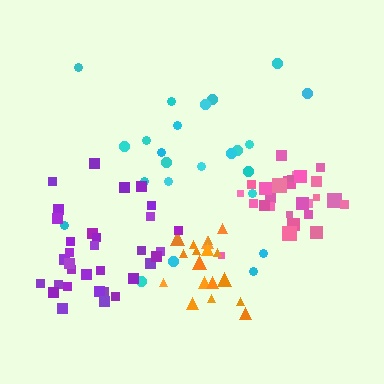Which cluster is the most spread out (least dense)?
Cyan.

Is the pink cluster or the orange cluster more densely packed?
Pink.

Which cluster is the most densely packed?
Pink.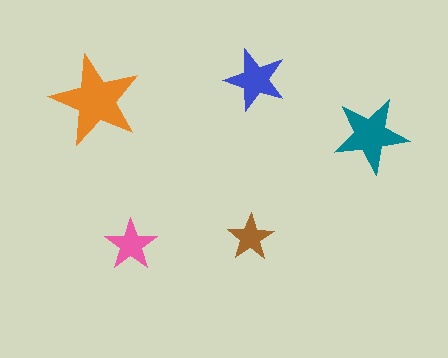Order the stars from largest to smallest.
the orange one, the teal one, the blue one, the pink one, the brown one.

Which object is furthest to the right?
The teal star is rightmost.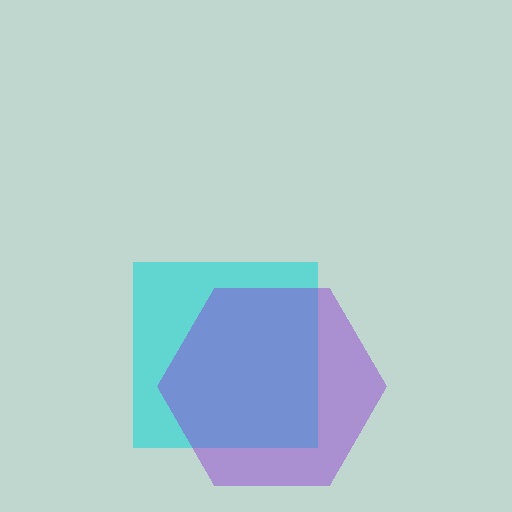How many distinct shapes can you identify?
There are 2 distinct shapes: a cyan square, a purple hexagon.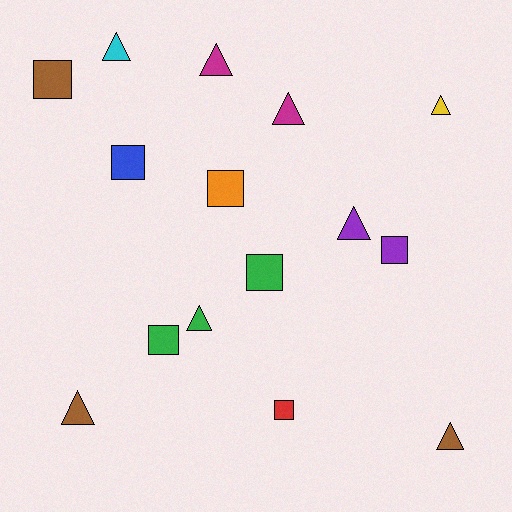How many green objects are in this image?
There are 3 green objects.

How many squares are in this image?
There are 7 squares.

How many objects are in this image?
There are 15 objects.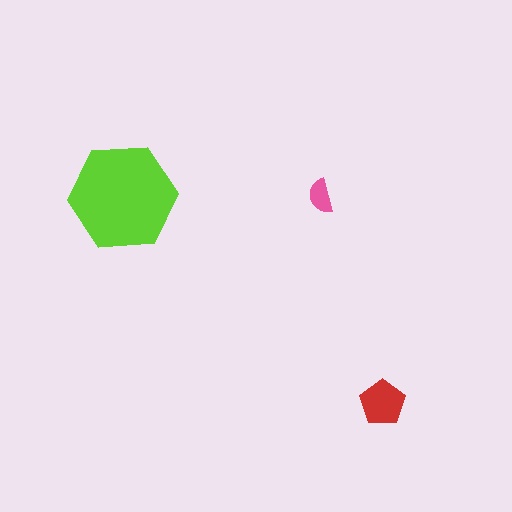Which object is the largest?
The lime hexagon.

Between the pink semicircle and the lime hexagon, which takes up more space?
The lime hexagon.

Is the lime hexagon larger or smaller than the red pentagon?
Larger.